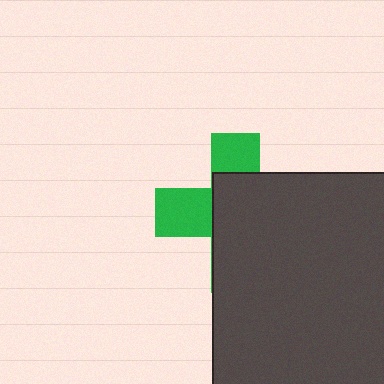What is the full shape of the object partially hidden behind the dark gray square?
The partially hidden object is a green cross.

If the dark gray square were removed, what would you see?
You would see the complete green cross.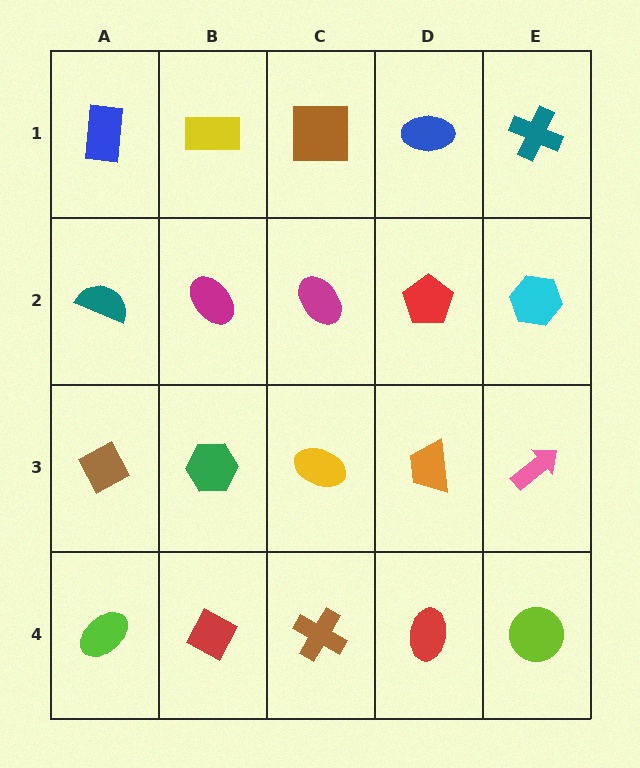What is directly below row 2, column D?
An orange trapezoid.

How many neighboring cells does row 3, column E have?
3.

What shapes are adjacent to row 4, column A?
A brown diamond (row 3, column A), a red diamond (row 4, column B).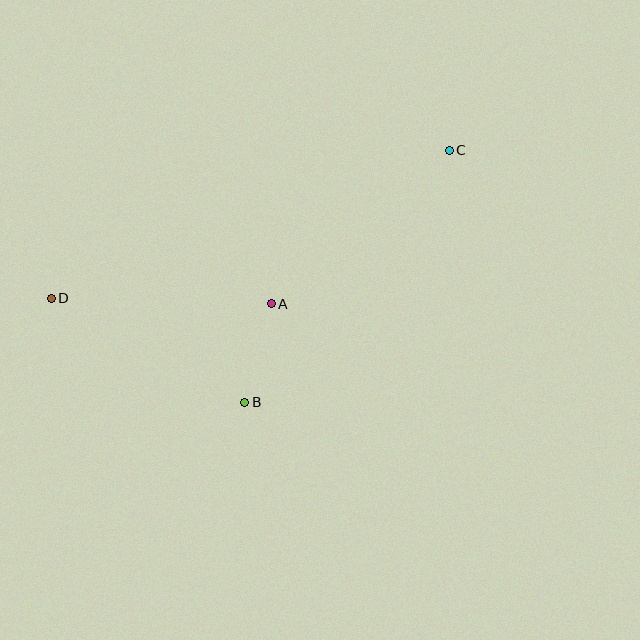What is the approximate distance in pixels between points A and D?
The distance between A and D is approximately 220 pixels.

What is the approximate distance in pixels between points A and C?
The distance between A and C is approximately 236 pixels.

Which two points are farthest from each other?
Points C and D are farthest from each other.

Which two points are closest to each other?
Points A and B are closest to each other.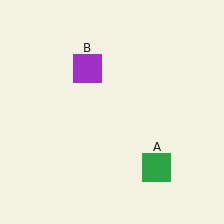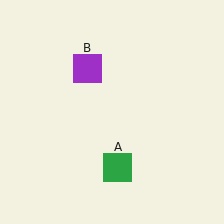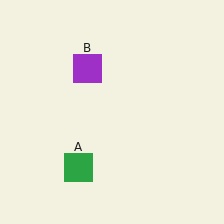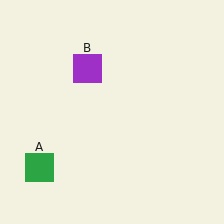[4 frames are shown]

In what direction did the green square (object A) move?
The green square (object A) moved left.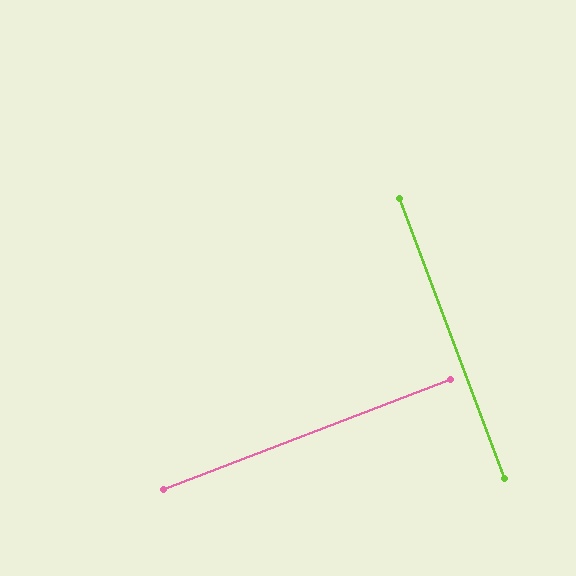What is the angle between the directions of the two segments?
Approximately 89 degrees.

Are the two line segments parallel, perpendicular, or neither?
Perpendicular — they meet at approximately 89°.